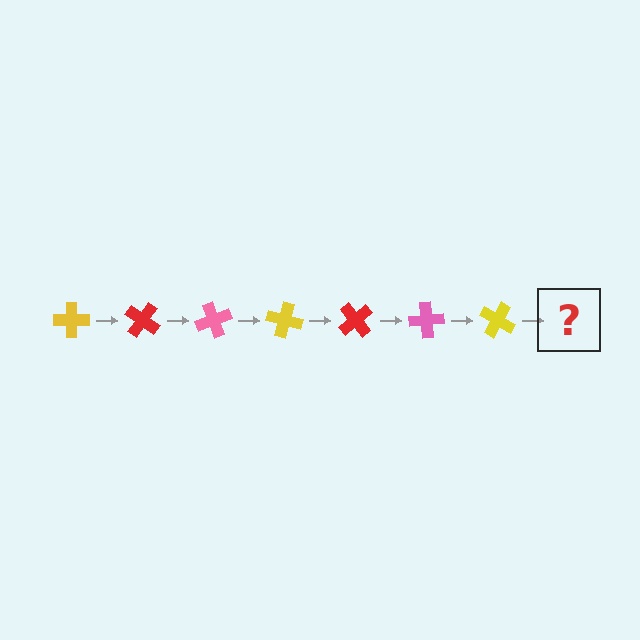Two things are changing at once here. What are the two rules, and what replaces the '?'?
The two rules are that it rotates 35 degrees each step and the color cycles through yellow, red, and pink. The '?' should be a red cross, rotated 245 degrees from the start.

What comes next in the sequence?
The next element should be a red cross, rotated 245 degrees from the start.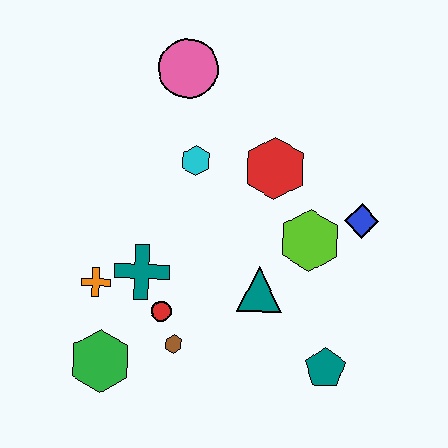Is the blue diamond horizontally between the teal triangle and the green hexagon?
No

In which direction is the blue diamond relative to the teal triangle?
The blue diamond is to the right of the teal triangle.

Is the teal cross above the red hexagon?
No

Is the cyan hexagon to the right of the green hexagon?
Yes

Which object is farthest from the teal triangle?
The pink circle is farthest from the teal triangle.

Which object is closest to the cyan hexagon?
The red hexagon is closest to the cyan hexagon.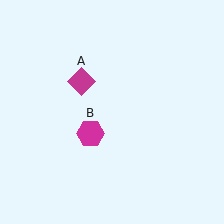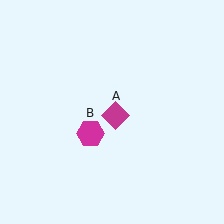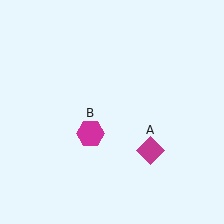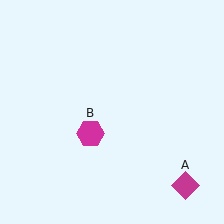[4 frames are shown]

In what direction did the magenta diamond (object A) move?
The magenta diamond (object A) moved down and to the right.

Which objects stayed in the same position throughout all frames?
Magenta hexagon (object B) remained stationary.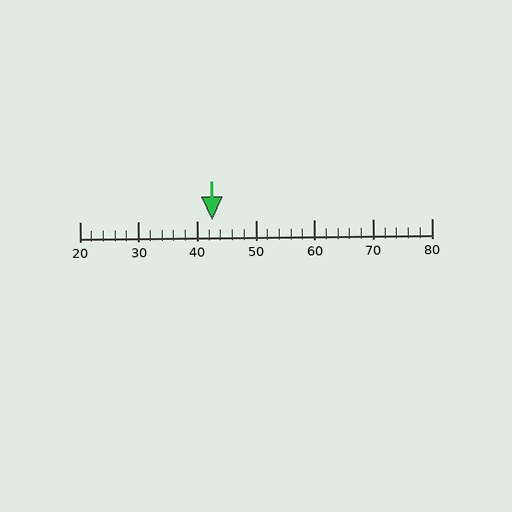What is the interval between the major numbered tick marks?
The major tick marks are spaced 10 units apart.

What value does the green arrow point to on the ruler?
The green arrow points to approximately 42.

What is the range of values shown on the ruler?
The ruler shows values from 20 to 80.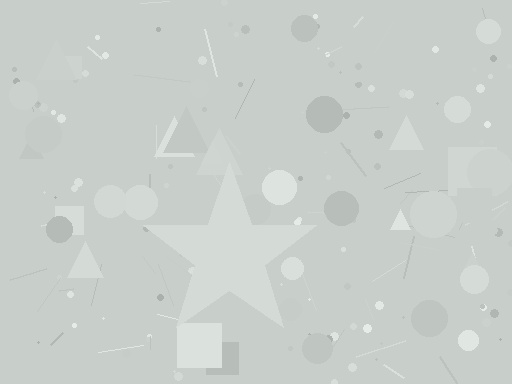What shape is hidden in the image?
A star is hidden in the image.